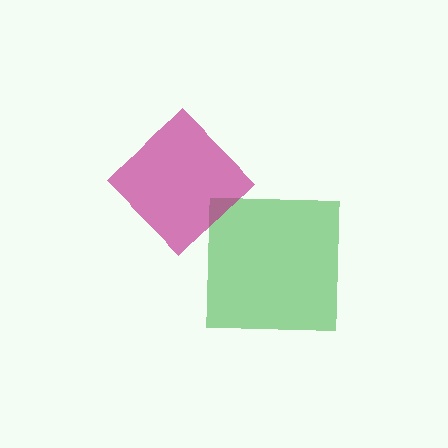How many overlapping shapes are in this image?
There are 2 overlapping shapes in the image.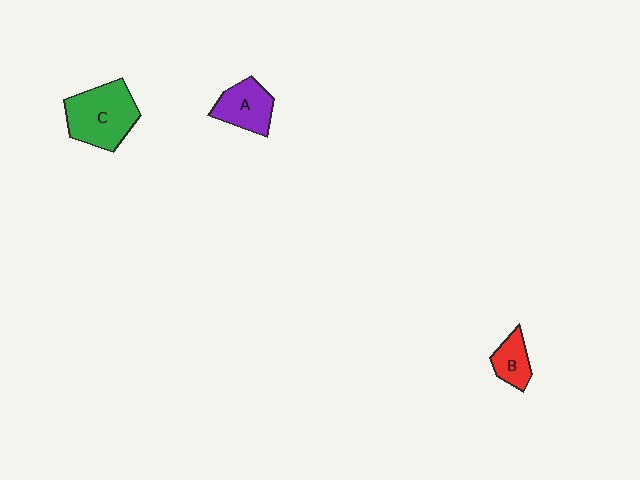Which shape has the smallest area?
Shape B (red).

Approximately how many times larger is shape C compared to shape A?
Approximately 1.6 times.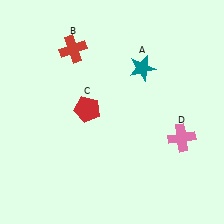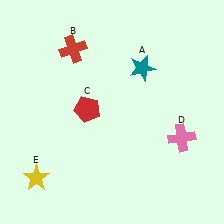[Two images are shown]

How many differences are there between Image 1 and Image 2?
There is 1 difference between the two images.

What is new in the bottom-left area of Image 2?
A yellow star (E) was added in the bottom-left area of Image 2.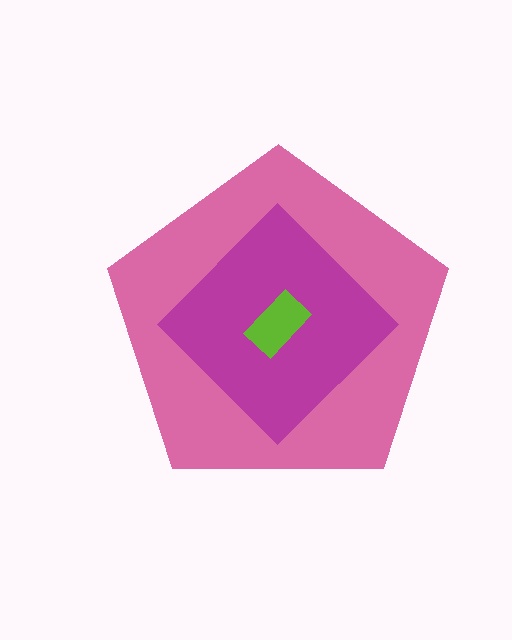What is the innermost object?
The lime rectangle.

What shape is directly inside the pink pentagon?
The magenta diamond.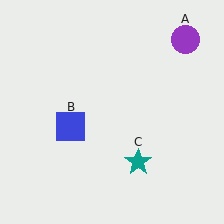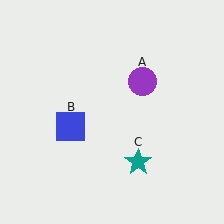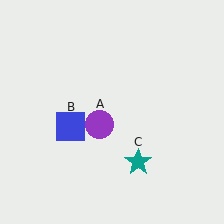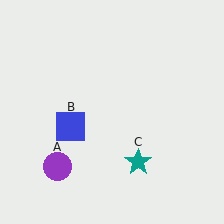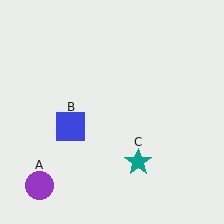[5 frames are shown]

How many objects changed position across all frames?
1 object changed position: purple circle (object A).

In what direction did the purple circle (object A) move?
The purple circle (object A) moved down and to the left.